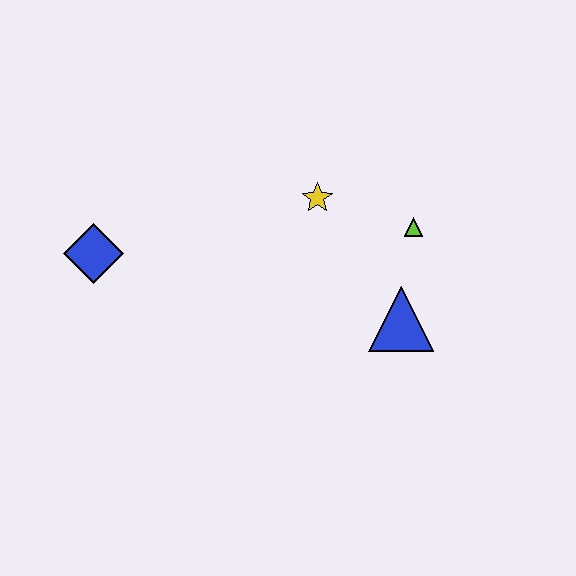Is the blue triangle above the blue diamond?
No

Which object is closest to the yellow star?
The lime triangle is closest to the yellow star.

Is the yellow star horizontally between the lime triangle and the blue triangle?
No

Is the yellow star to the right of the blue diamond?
Yes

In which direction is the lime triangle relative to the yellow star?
The lime triangle is to the right of the yellow star.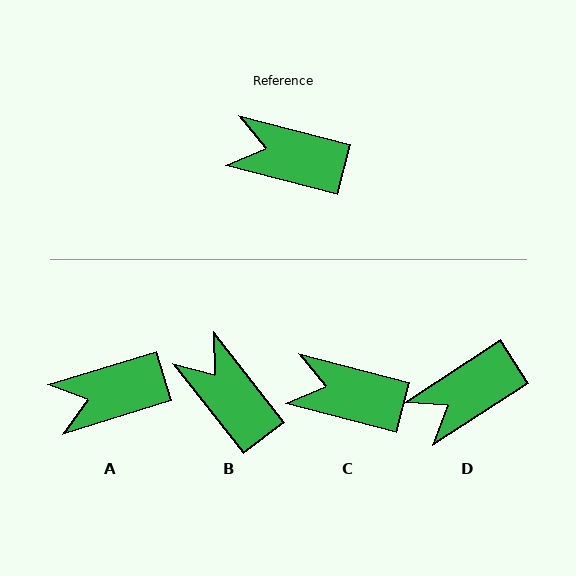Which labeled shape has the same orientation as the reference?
C.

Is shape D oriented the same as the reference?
No, it is off by about 47 degrees.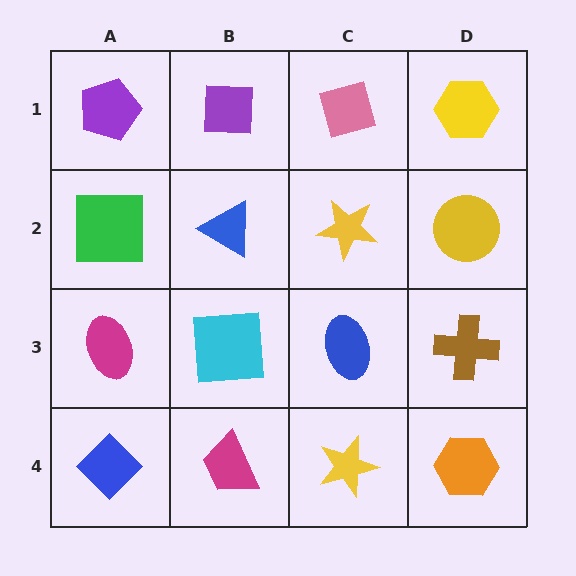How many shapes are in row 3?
4 shapes.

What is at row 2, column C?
A yellow star.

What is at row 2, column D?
A yellow circle.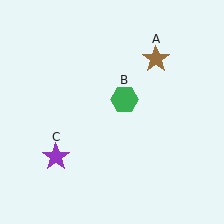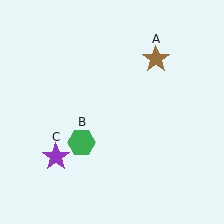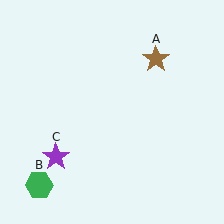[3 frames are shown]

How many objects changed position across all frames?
1 object changed position: green hexagon (object B).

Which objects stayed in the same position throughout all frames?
Brown star (object A) and purple star (object C) remained stationary.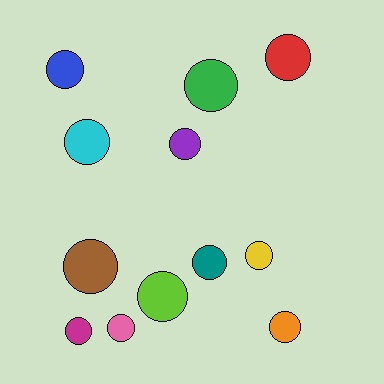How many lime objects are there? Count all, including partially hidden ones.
There is 1 lime object.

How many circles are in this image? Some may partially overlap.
There are 12 circles.